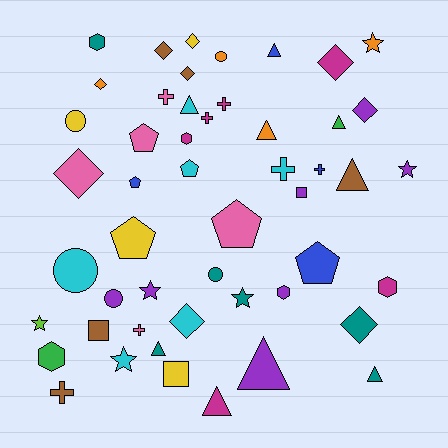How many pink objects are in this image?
There are 5 pink objects.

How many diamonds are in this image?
There are 9 diamonds.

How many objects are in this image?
There are 50 objects.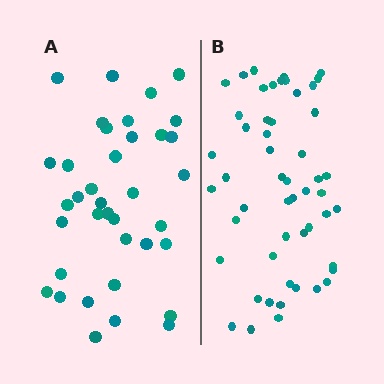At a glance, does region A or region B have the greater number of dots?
Region B (the right region) has more dots.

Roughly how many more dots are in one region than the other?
Region B has approximately 15 more dots than region A.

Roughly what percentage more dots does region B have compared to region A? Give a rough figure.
About 40% more.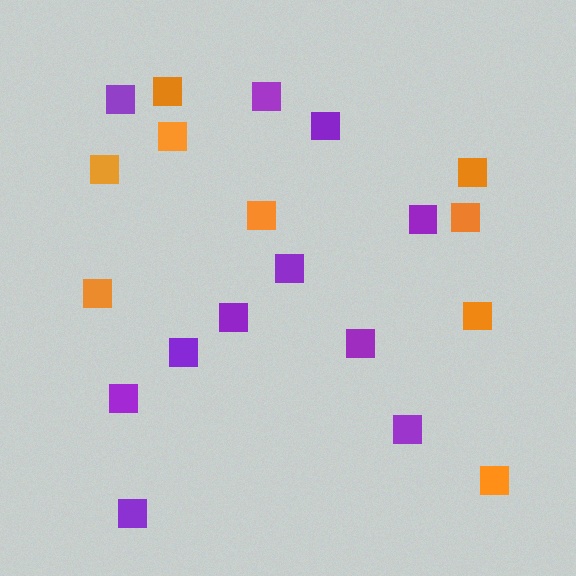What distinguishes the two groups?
There are 2 groups: one group of purple squares (11) and one group of orange squares (9).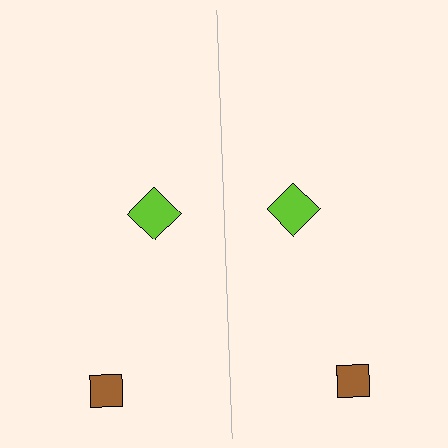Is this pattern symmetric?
Yes, this pattern has bilateral (reflection) symmetry.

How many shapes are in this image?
There are 4 shapes in this image.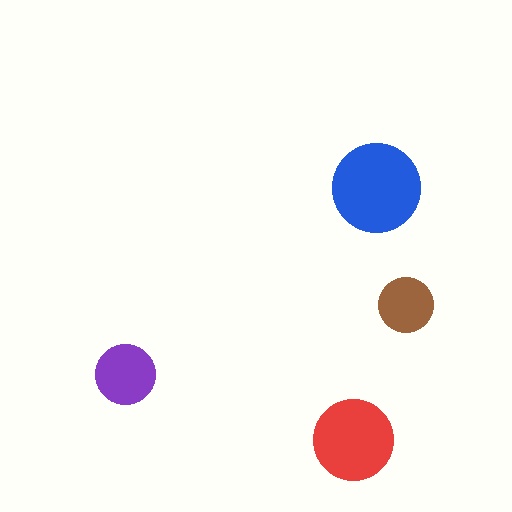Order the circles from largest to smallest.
the blue one, the red one, the purple one, the brown one.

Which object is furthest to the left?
The purple circle is leftmost.